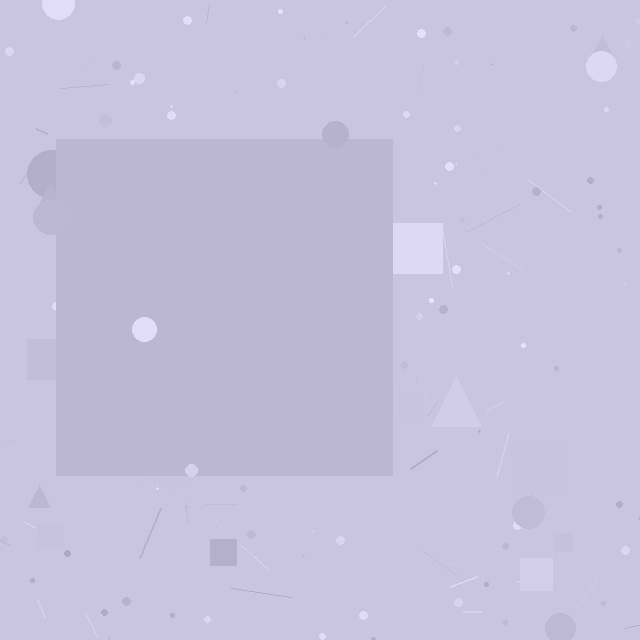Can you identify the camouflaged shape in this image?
The camouflaged shape is a square.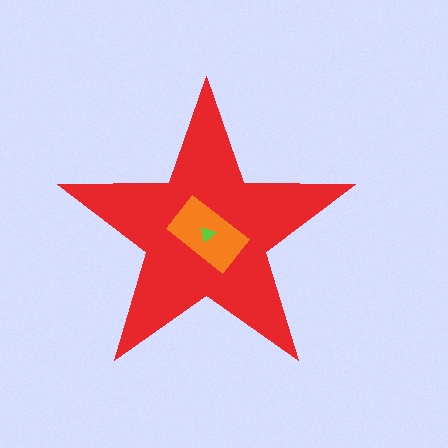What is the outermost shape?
The red star.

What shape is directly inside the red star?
The orange rectangle.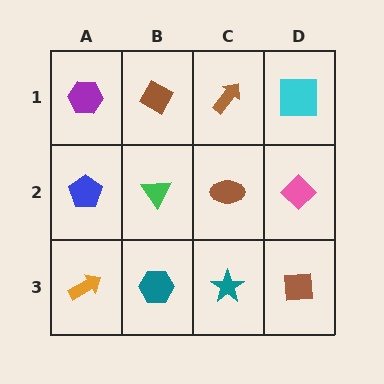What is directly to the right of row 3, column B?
A teal star.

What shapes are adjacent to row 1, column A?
A blue pentagon (row 2, column A), a brown diamond (row 1, column B).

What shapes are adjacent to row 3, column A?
A blue pentagon (row 2, column A), a teal hexagon (row 3, column B).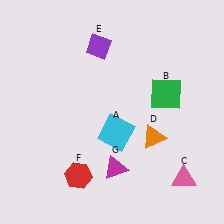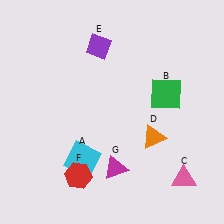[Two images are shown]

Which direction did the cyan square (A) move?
The cyan square (A) moved left.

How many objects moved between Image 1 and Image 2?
1 object moved between the two images.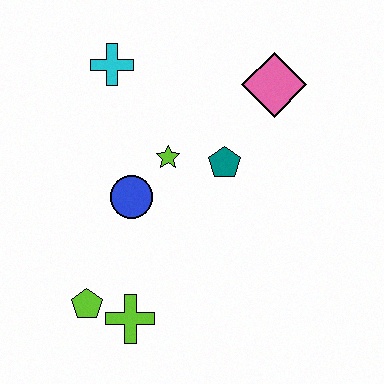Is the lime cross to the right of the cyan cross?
Yes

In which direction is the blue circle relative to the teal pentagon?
The blue circle is to the left of the teal pentagon.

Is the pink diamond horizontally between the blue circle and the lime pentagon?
No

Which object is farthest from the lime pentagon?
The pink diamond is farthest from the lime pentagon.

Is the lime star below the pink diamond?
Yes